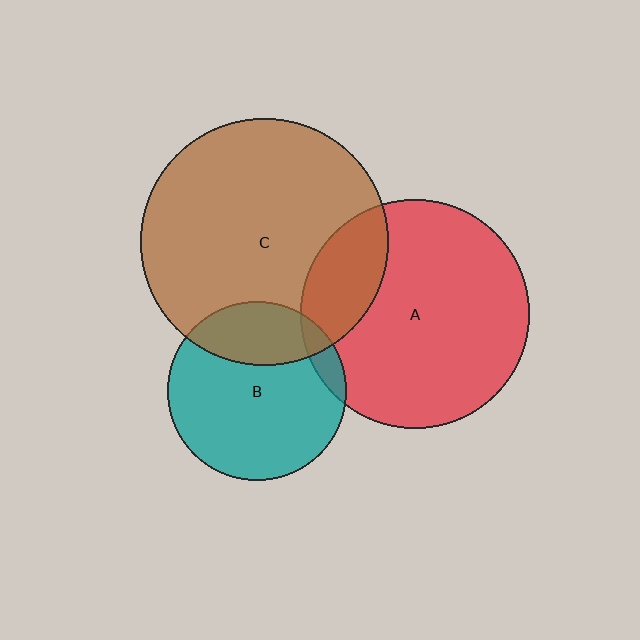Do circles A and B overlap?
Yes.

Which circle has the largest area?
Circle C (brown).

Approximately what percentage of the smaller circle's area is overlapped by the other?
Approximately 10%.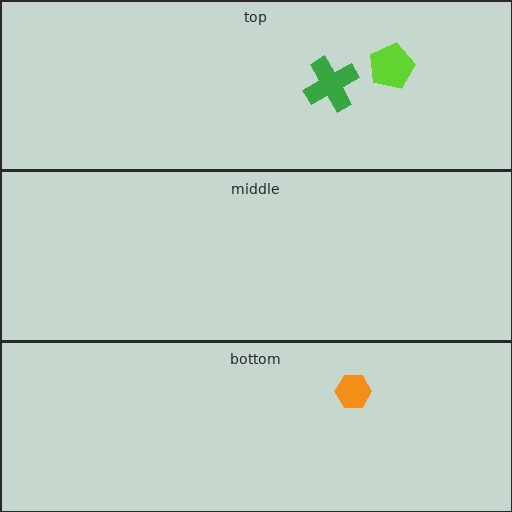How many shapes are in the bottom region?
1.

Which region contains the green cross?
The top region.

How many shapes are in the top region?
2.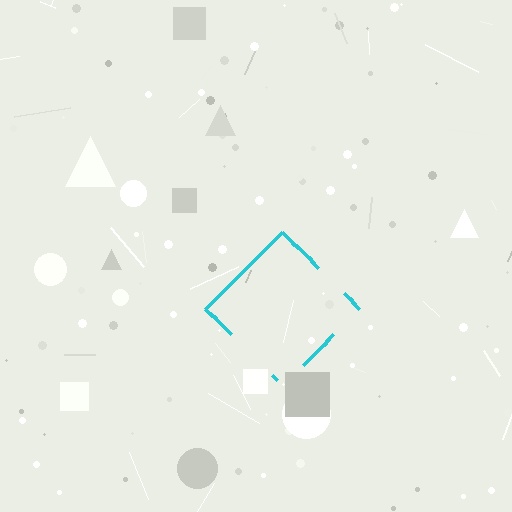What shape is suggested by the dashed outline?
The dashed outline suggests a diamond.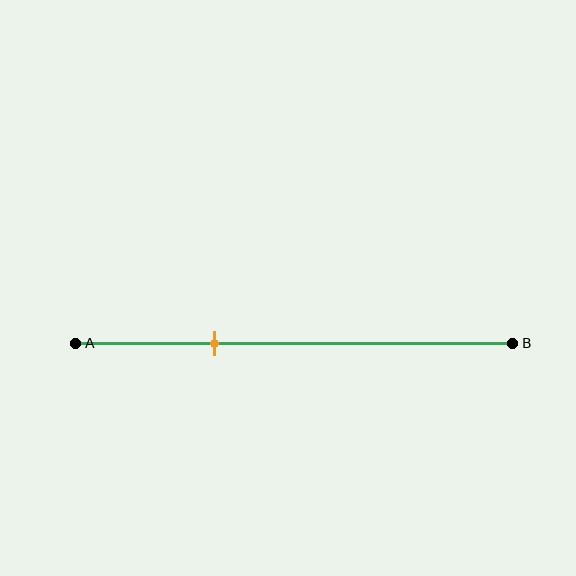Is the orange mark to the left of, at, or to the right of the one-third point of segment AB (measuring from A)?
The orange mark is approximately at the one-third point of segment AB.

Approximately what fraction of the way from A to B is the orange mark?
The orange mark is approximately 30% of the way from A to B.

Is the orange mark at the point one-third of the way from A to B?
Yes, the mark is approximately at the one-third point.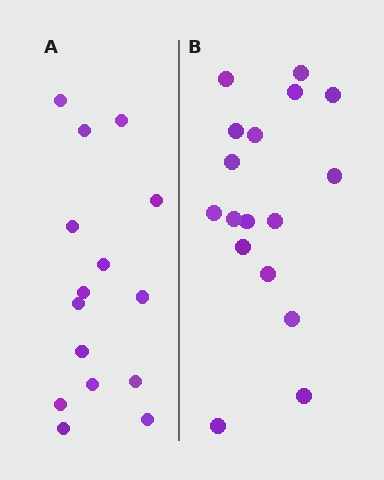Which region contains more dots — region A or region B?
Region B (the right region) has more dots.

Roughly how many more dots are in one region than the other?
Region B has just a few more — roughly 2 or 3 more dots than region A.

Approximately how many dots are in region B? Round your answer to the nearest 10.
About 20 dots. (The exact count is 17, which rounds to 20.)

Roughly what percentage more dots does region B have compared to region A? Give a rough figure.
About 15% more.